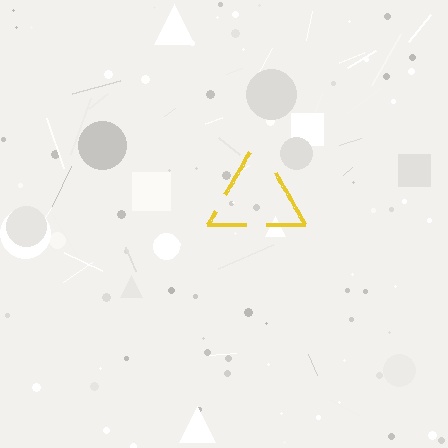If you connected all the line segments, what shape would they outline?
They would outline a triangle.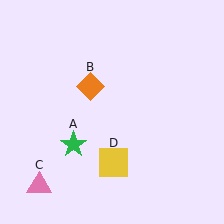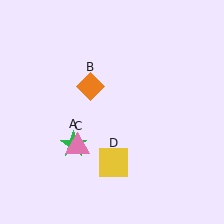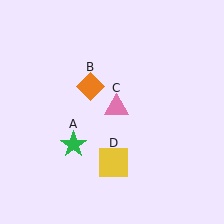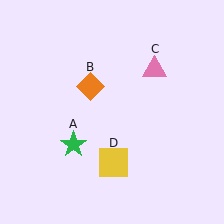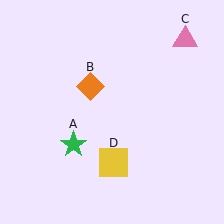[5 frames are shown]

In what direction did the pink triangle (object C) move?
The pink triangle (object C) moved up and to the right.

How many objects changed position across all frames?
1 object changed position: pink triangle (object C).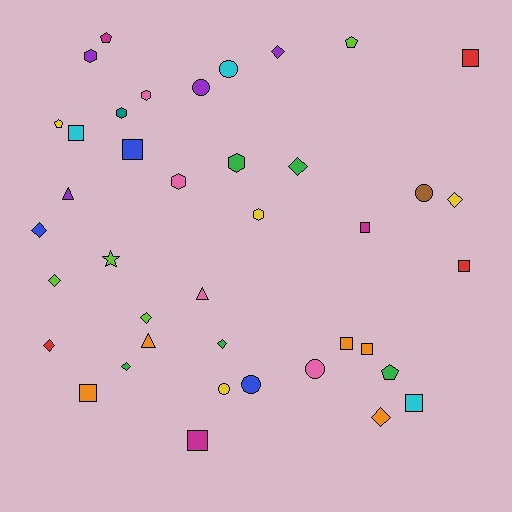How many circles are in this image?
There are 6 circles.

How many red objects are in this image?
There are 3 red objects.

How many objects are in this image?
There are 40 objects.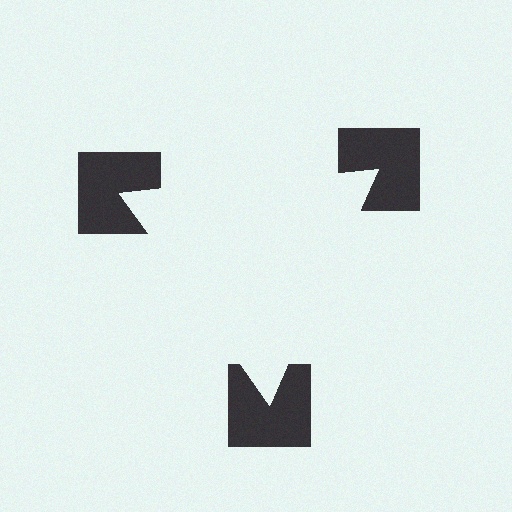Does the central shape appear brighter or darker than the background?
It typically appears slightly brighter than the background, even though no actual brightness change is drawn.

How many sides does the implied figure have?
3 sides.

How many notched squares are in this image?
There are 3 — one at each vertex of the illusory triangle.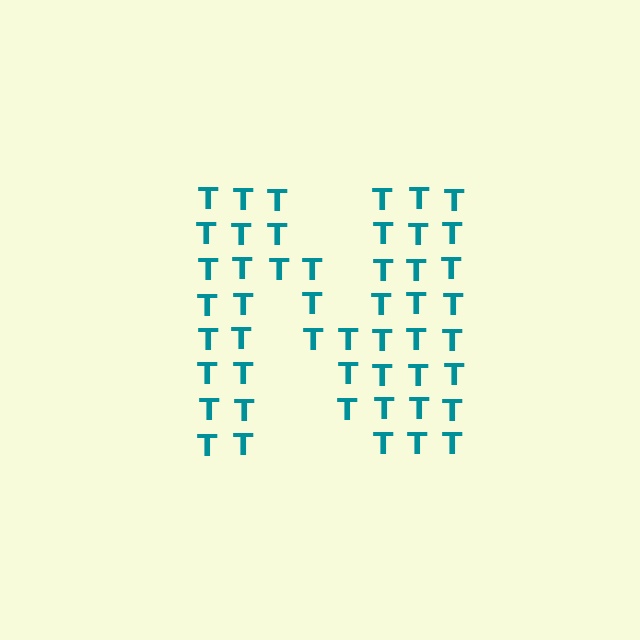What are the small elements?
The small elements are letter T's.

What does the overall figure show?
The overall figure shows the letter N.